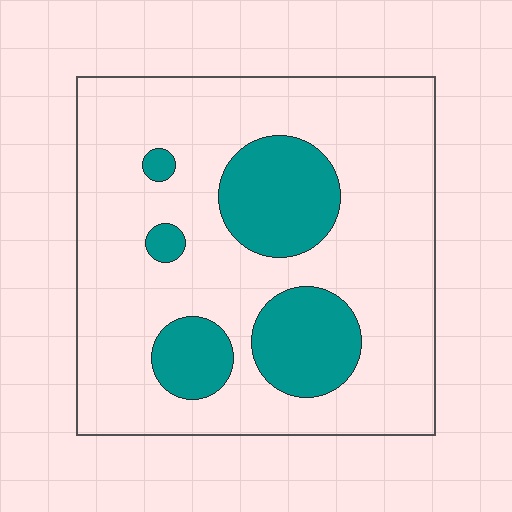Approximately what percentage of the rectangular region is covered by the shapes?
Approximately 25%.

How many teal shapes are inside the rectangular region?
5.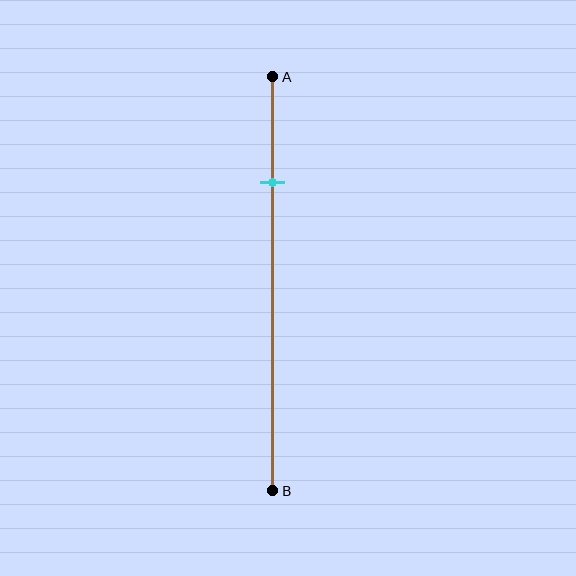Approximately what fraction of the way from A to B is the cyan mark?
The cyan mark is approximately 25% of the way from A to B.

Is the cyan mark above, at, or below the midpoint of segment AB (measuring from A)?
The cyan mark is above the midpoint of segment AB.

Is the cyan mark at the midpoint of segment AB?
No, the mark is at about 25% from A, not at the 50% midpoint.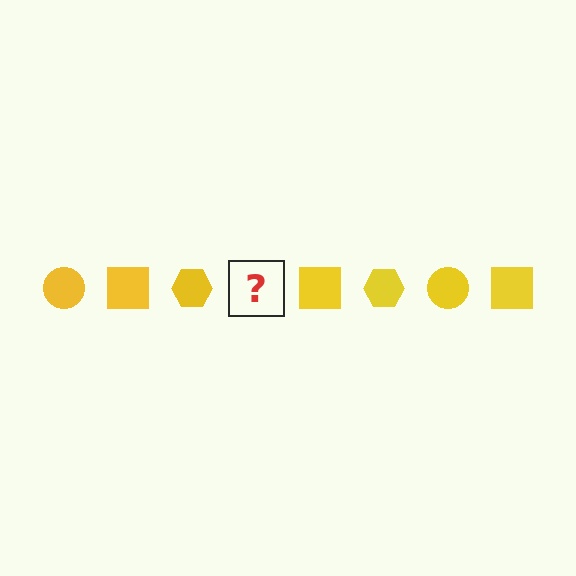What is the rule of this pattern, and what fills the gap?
The rule is that the pattern cycles through circle, square, hexagon shapes in yellow. The gap should be filled with a yellow circle.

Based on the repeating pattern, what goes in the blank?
The blank should be a yellow circle.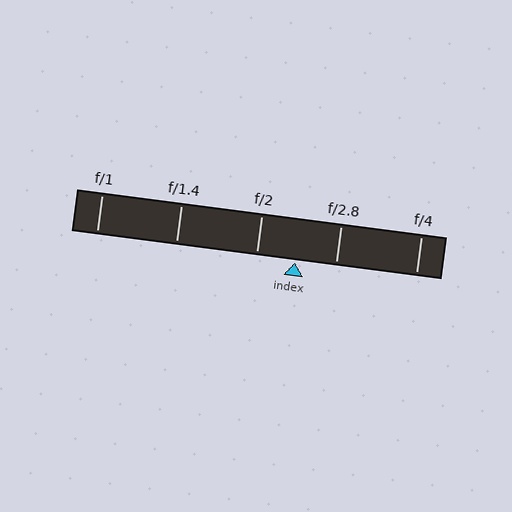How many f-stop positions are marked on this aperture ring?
There are 5 f-stop positions marked.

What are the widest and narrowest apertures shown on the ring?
The widest aperture shown is f/1 and the narrowest is f/4.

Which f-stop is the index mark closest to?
The index mark is closest to f/2.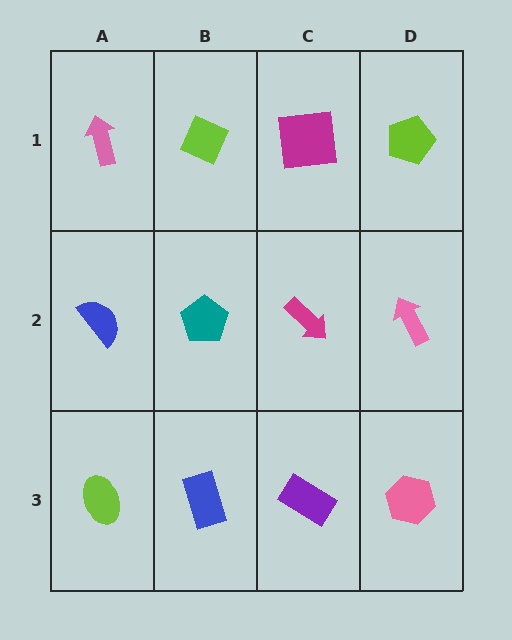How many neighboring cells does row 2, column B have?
4.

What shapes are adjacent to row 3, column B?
A teal pentagon (row 2, column B), a lime ellipse (row 3, column A), a purple rectangle (row 3, column C).